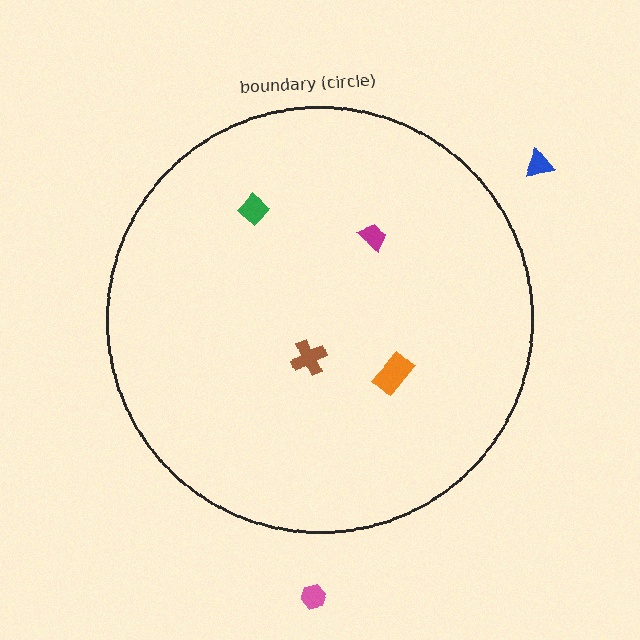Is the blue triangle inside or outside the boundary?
Outside.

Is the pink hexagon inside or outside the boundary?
Outside.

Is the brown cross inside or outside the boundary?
Inside.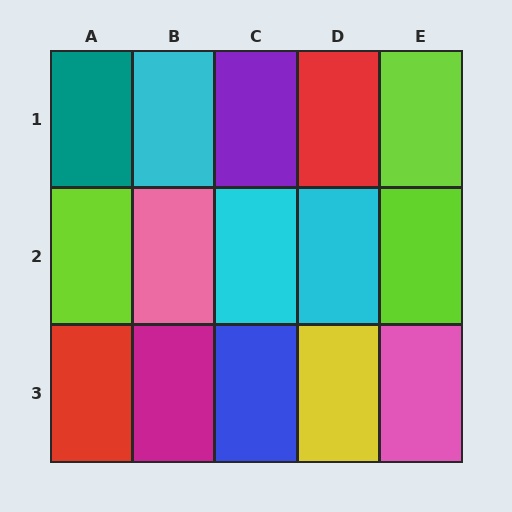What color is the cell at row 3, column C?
Blue.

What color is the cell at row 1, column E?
Lime.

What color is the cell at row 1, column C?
Purple.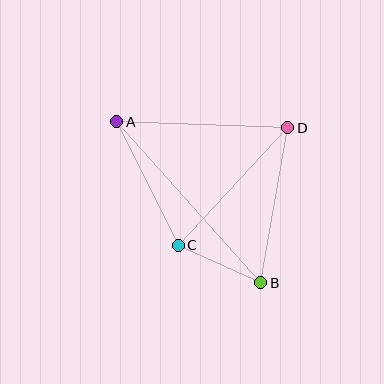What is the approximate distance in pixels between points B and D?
The distance between B and D is approximately 157 pixels.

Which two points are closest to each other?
Points B and C are closest to each other.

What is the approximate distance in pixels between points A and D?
The distance between A and D is approximately 171 pixels.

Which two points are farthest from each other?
Points A and B are farthest from each other.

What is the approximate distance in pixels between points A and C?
The distance between A and C is approximately 138 pixels.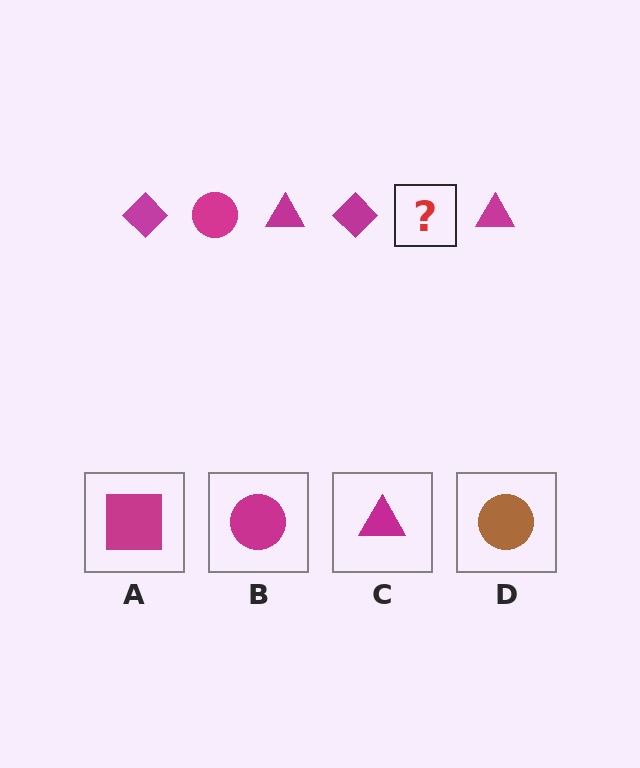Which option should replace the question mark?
Option B.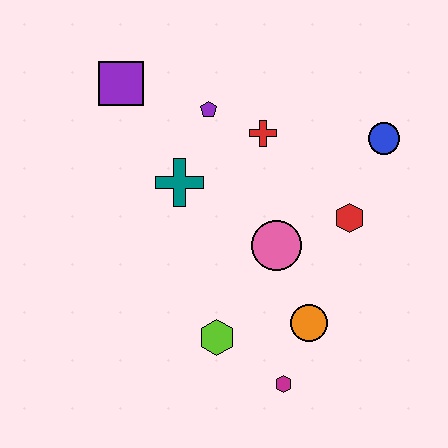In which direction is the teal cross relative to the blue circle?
The teal cross is to the left of the blue circle.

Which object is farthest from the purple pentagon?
The magenta hexagon is farthest from the purple pentagon.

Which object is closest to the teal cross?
The purple pentagon is closest to the teal cross.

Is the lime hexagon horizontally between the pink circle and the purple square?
Yes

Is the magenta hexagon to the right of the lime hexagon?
Yes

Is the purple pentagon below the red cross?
No